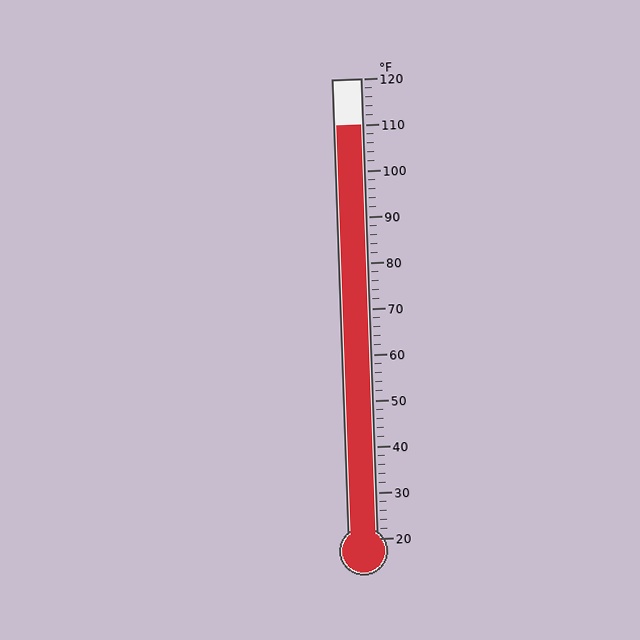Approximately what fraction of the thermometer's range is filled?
The thermometer is filled to approximately 90% of its range.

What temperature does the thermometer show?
The thermometer shows approximately 110°F.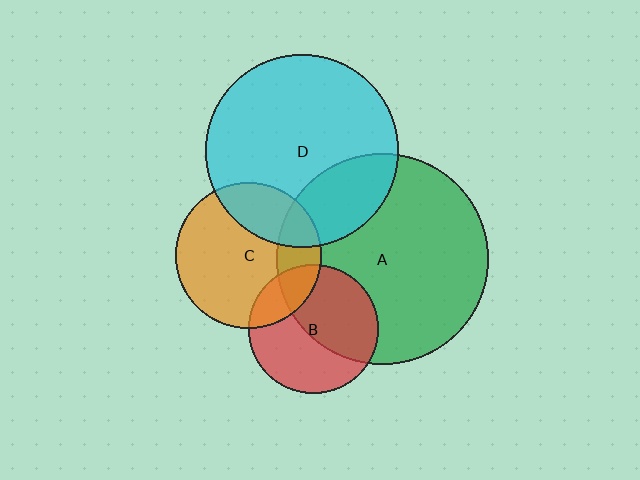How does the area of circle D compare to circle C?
Approximately 1.7 times.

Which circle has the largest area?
Circle A (green).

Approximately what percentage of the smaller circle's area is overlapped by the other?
Approximately 20%.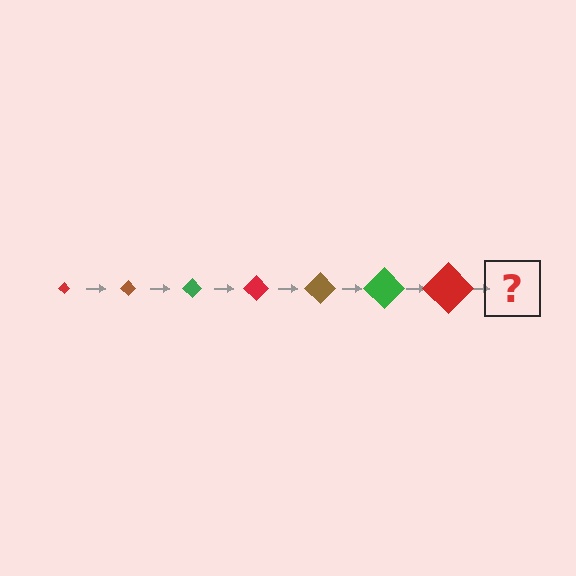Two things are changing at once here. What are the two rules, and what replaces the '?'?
The two rules are that the diamond grows larger each step and the color cycles through red, brown, and green. The '?' should be a brown diamond, larger than the previous one.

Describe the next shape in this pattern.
It should be a brown diamond, larger than the previous one.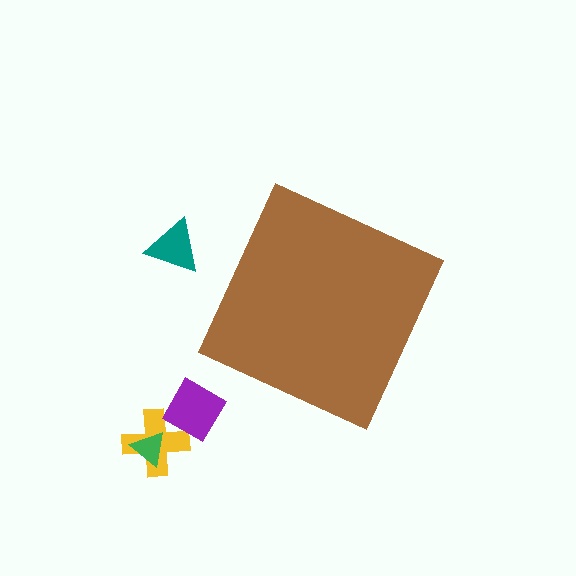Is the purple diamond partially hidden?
No, the purple diamond is fully visible.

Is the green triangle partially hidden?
No, the green triangle is fully visible.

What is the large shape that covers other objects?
A brown square.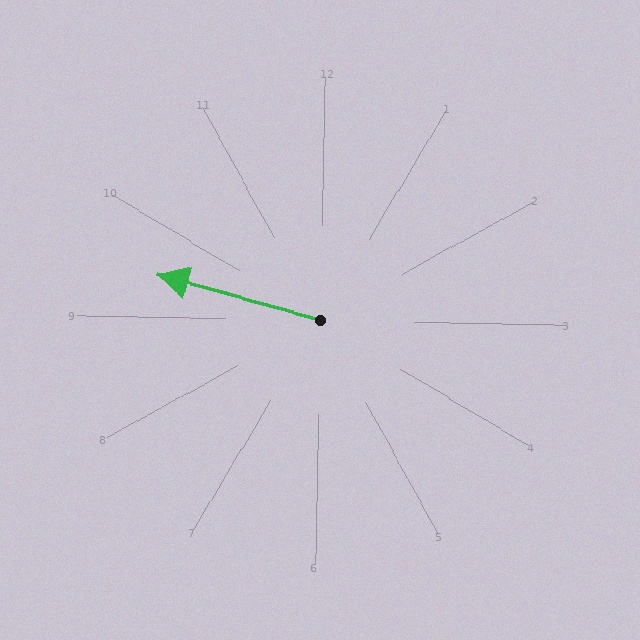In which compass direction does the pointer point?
West.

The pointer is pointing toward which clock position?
Roughly 9 o'clock.